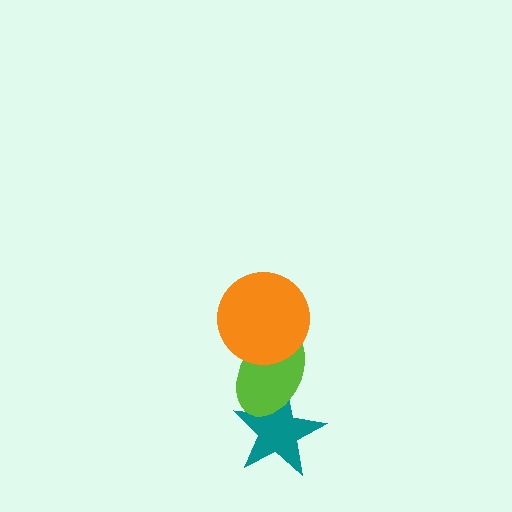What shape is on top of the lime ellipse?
The orange circle is on top of the lime ellipse.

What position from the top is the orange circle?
The orange circle is 1st from the top.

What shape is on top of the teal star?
The lime ellipse is on top of the teal star.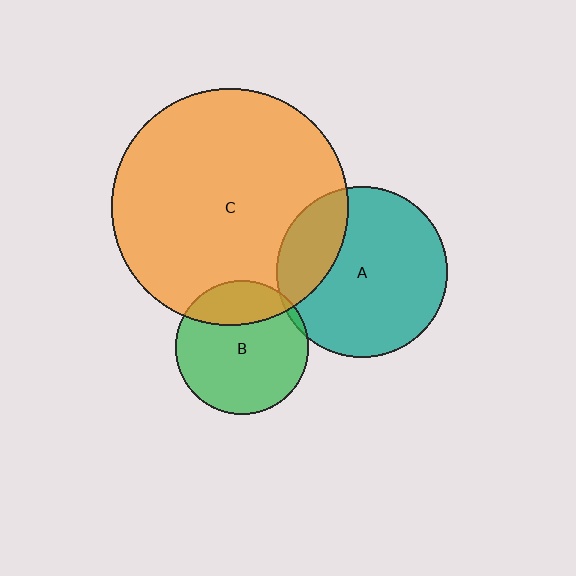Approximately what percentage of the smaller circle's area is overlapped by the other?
Approximately 25%.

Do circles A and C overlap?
Yes.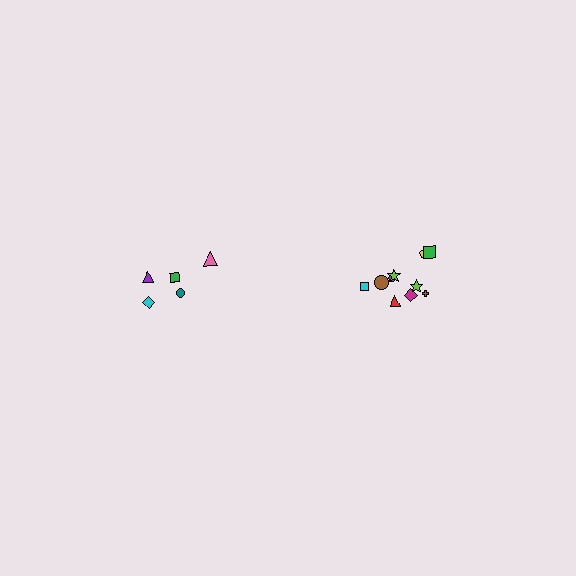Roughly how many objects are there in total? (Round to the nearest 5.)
Roughly 15 objects in total.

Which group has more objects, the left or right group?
The right group.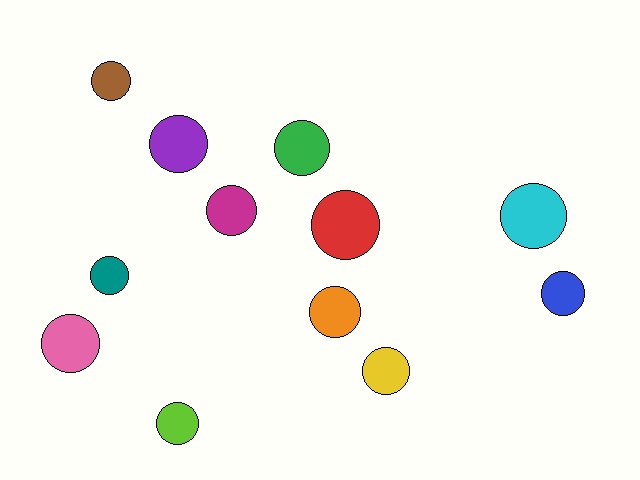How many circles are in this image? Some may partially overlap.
There are 12 circles.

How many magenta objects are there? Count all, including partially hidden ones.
There is 1 magenta object.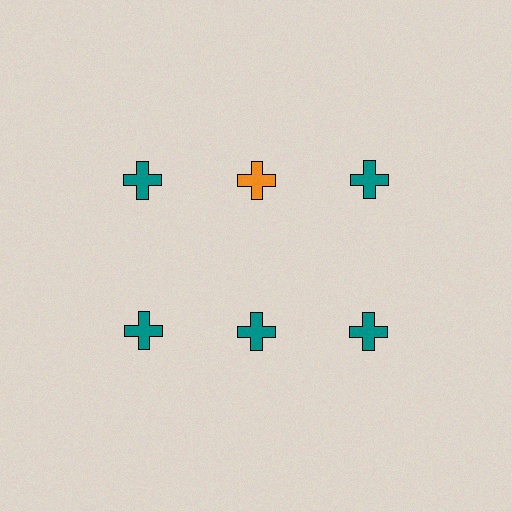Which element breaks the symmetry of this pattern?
The orange cross in the top row, second from left column breaks the symmetry. All other shapes are teal crosses.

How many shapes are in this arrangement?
There are 6 shapes arranged in a grid pattern.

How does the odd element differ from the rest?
It has a different color: orange instead of teal.